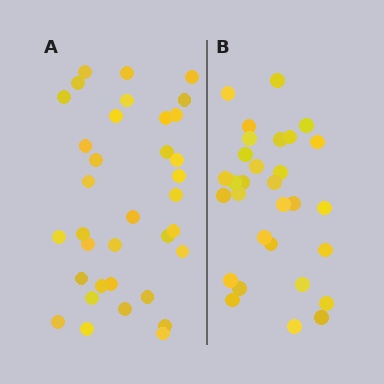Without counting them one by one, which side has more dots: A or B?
Region A (the left region) has more dots.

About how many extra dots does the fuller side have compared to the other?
Region A has about 5 more dots than region B.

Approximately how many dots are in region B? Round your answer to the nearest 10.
About 30 dots.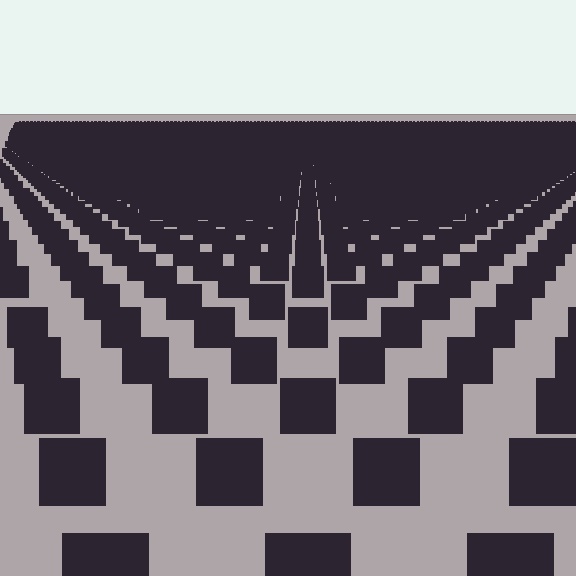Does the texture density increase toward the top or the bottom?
Density increases toward the top.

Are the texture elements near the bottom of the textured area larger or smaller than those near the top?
Larger. Near the bottom, elements are closer to the viewer and appear at a bigger on-screen size.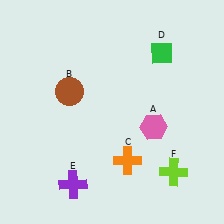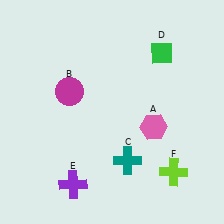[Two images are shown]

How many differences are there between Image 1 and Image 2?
There are 2 differences between the two images.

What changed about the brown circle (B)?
In Image 1, B is brown. In Image 2, it changed to magenta.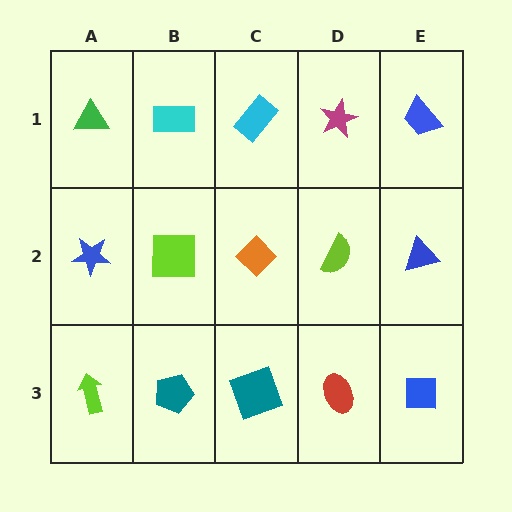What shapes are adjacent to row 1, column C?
An orange diamond (row 2, column C), a cyan rectangle (row 1, column B), a magenta star (row 1, column D).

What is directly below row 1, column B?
A lime square.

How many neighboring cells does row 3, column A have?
2.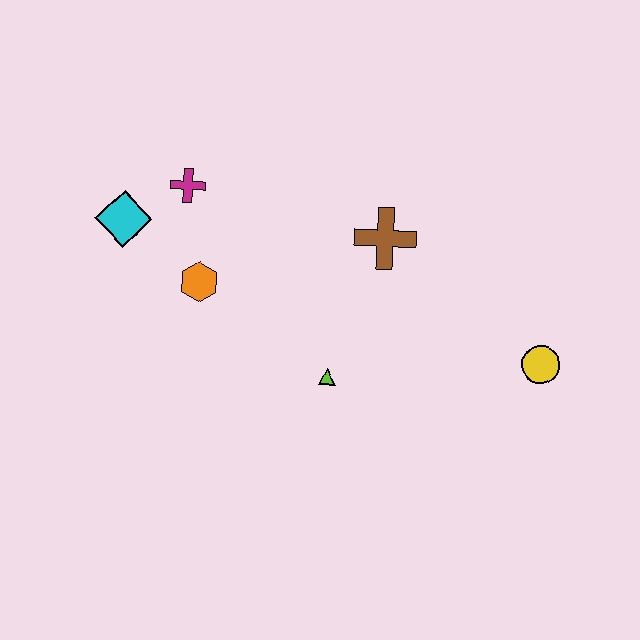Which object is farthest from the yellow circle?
The cyan diamond is farthest from the yellow circle.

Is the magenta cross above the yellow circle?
Yes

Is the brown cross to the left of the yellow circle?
Yes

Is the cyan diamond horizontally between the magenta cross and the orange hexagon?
No